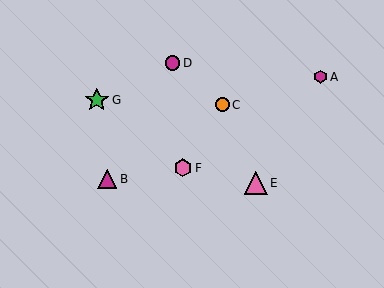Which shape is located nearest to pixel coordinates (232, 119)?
The orange circle (labeled C) at (223, 105) is nearest to that location.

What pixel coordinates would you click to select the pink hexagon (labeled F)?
Click at (183, 168) to select the pink hexagon F.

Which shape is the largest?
The green star (labeled G) is the largest.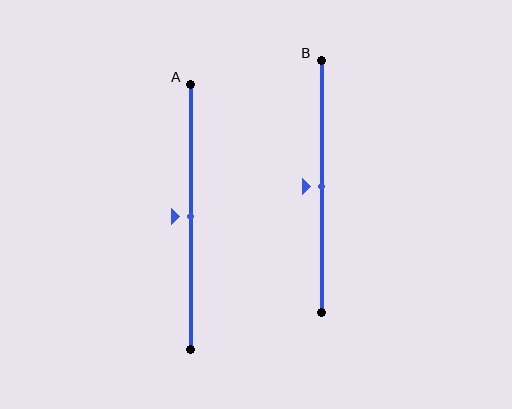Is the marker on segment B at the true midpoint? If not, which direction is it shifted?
Yes, the marker on segment B is at the true midpoint.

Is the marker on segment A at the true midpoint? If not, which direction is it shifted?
Yes, the marker on segment A is at the true midpoint.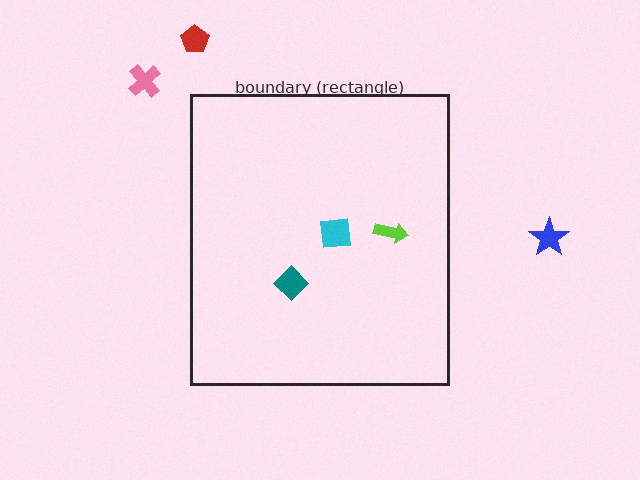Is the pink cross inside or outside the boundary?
Outside.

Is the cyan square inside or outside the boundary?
Inside.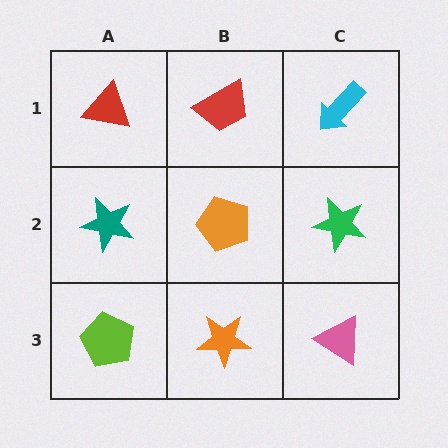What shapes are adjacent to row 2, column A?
A red triangle (row 1, column A), a lime pentagon (row 3, column A), an orange pentagon (row 2, column B).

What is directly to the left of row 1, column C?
A red trapezoid.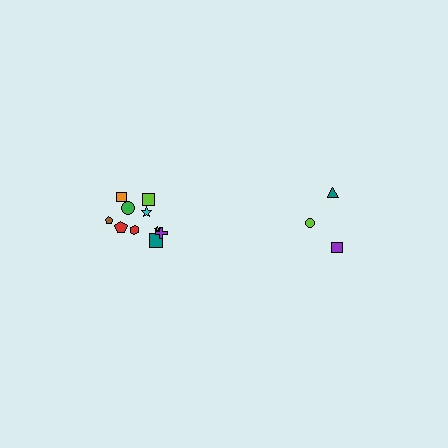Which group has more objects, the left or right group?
The left group.